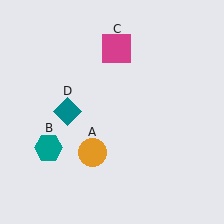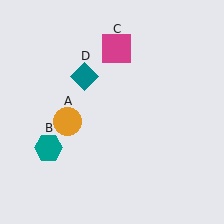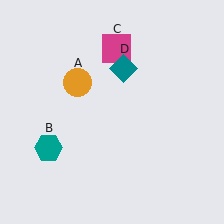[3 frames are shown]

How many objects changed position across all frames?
2 objects changed position: orange circle (object A), teal diamond (object D).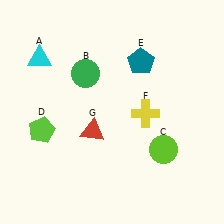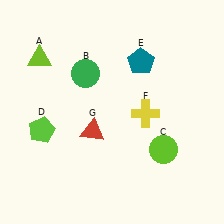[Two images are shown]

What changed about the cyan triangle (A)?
In Image 1, A is cyan. In Image 2, it changed to lime.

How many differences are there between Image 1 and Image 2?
There is 1 difference between the two images.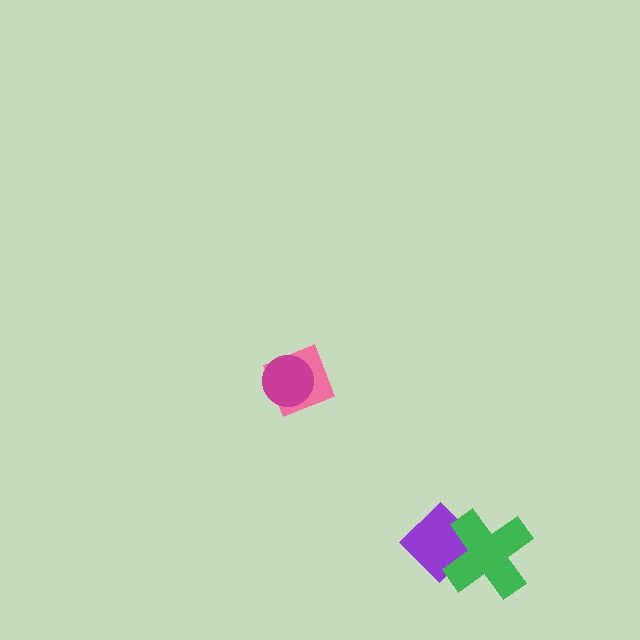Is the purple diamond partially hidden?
Yes, it is partially covered by another shape.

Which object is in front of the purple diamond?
The green cross is in front of the purple diamond.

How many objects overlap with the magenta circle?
1 object overlaps with the magenta circle.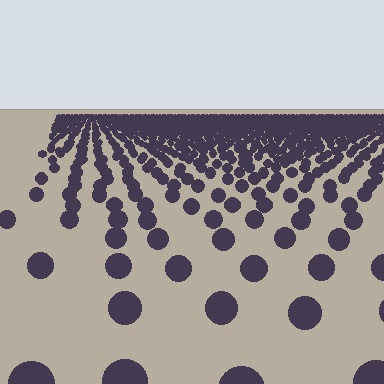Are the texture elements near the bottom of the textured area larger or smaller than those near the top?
Larger. Near the bottom, elements are closer to the viewer and appear at a bigger on-screen size.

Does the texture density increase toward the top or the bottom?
Density increases toward the top.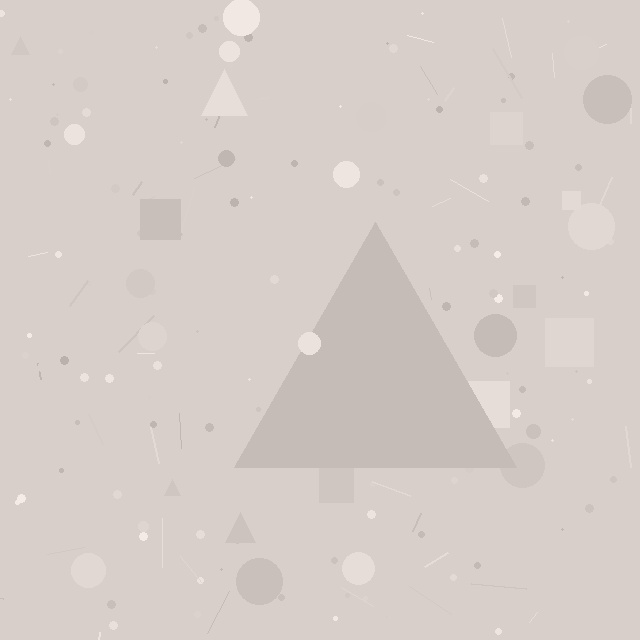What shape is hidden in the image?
A triangle is hidden in the image.